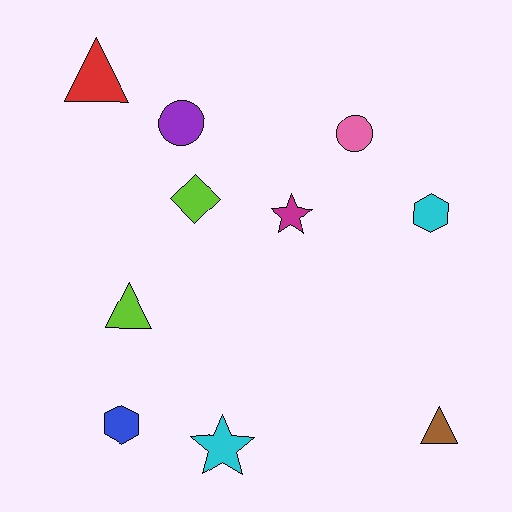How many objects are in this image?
There are 10 objects.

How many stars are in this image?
There are 2 stars.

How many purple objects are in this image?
There is 1 purple object.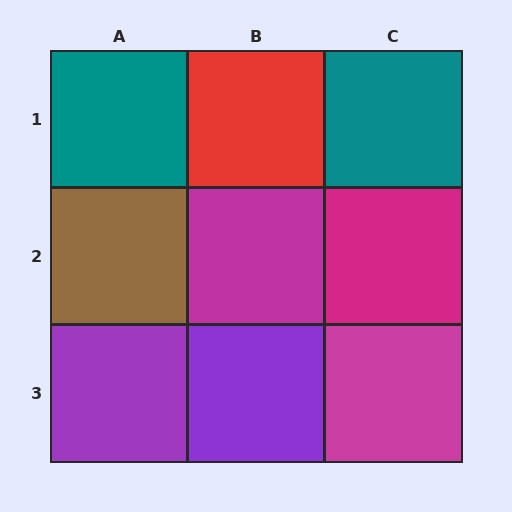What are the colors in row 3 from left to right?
Purple, purple, magenta.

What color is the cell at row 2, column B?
Magenta.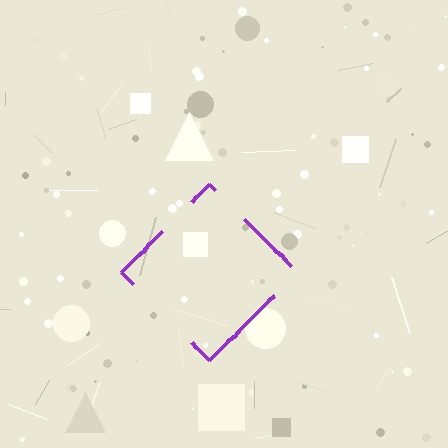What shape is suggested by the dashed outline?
The dashed outline suggests a diamond.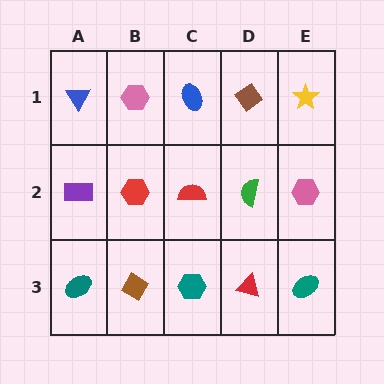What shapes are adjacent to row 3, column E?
A pink hexagon (row 2, column E), a red triangle (row 3, column D).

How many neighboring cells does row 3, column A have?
2.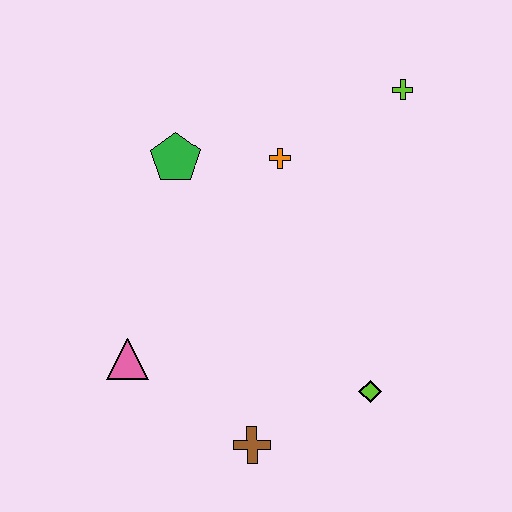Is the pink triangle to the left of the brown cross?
Yes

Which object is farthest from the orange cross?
The brown cross is farthest from the orange cross.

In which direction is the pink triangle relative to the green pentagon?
The pink triangle is below the green pentagon.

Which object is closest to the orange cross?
The green pentagon is closest to the orange cross.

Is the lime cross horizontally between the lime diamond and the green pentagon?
No